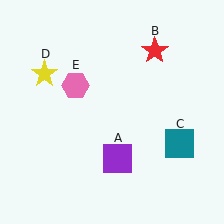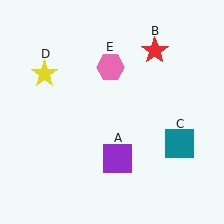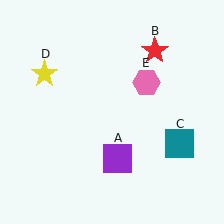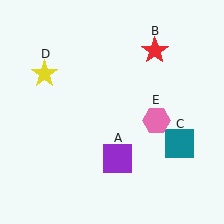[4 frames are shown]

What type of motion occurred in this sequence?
The pink hexagon (object E) rotated clockwise around the center of the scene.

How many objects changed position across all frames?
1 object changed position: pink hexagon (object E).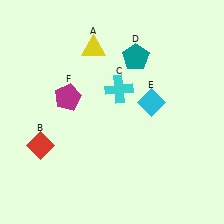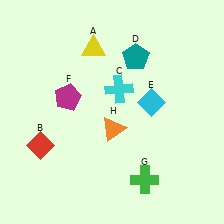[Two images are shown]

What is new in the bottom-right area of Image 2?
A green cross (G) was added in the bottom-right area of Image 2.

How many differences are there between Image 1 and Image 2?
There are 2 differences between the two images.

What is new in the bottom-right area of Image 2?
An orange triangle (H) was added in the bottom-right area of Image 2.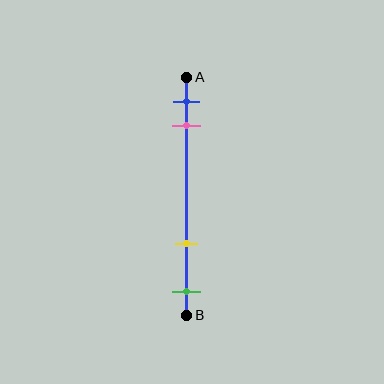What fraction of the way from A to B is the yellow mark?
The yellow mark is approximately 70% (0.7) of the way from A to B.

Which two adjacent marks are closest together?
The blue and pink marks are the closest adjacent pair.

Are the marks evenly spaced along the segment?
No, the marks are not evenly spaced.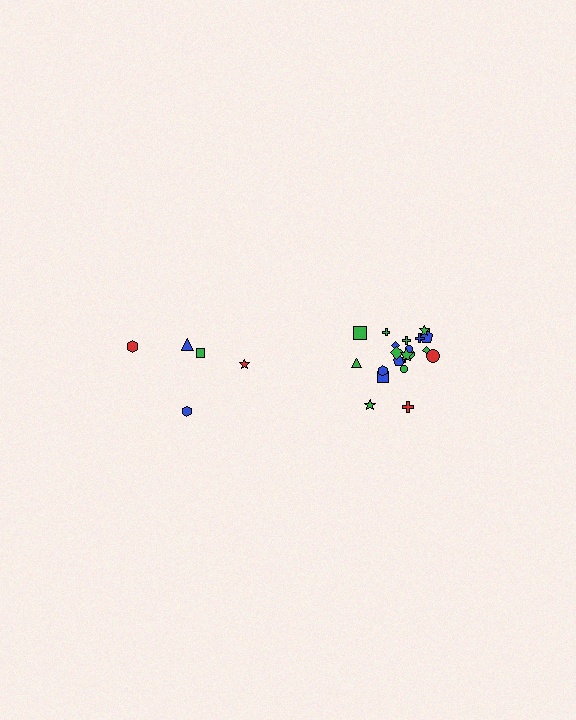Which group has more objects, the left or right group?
The right group.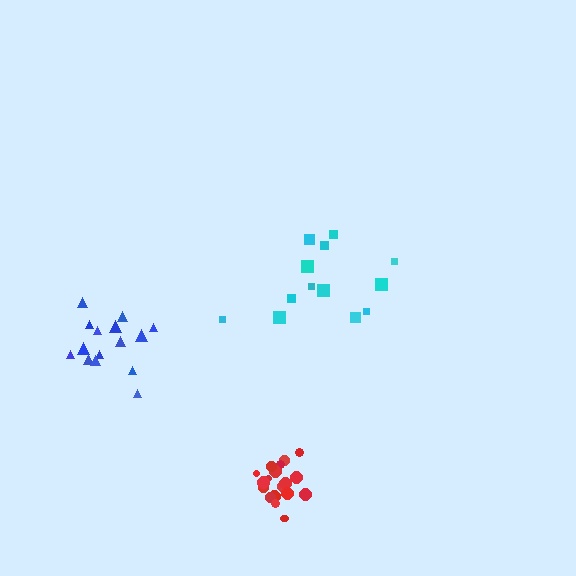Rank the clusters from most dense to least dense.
red, blue, cyan.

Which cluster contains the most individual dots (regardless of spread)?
Red (20).